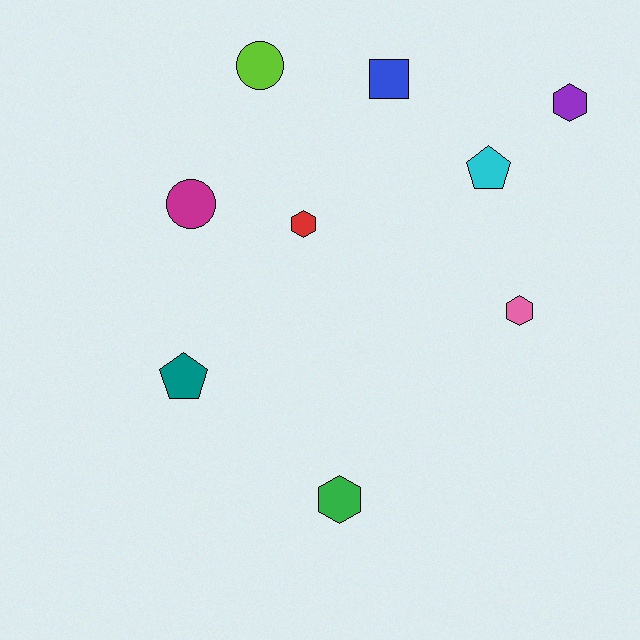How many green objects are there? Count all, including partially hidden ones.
There is 1 green object.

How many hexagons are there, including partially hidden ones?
There are 4 hexagons.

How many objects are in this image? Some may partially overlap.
There are 9 objects.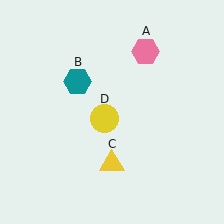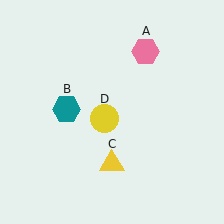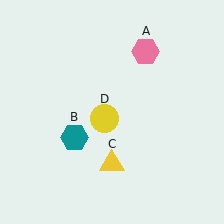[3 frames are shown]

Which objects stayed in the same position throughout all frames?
Pink hexagon (object A) and yellow triangle (object C) and yellow circle (object D) remained stationary.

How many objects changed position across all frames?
1 object changed position: teal hexagon (object B).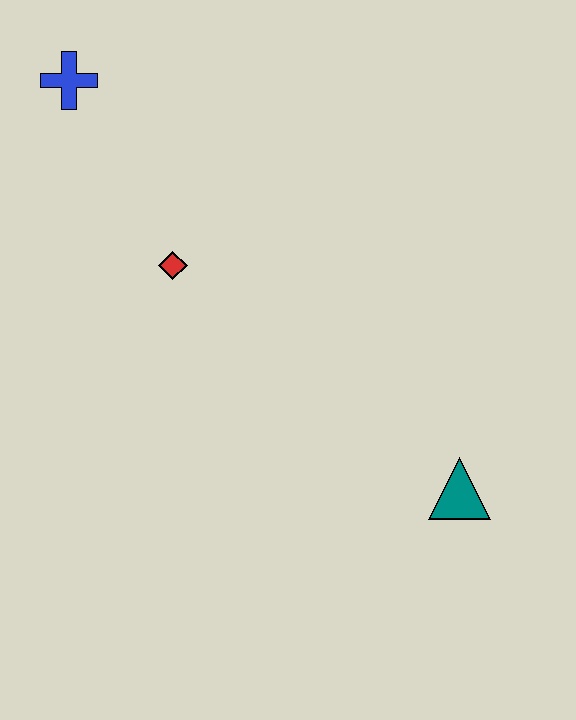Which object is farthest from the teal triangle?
The blue cross is farthest from the teal triangle.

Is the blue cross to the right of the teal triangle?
No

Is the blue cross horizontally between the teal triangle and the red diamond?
No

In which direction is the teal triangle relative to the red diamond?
The teal triangle is to the right of the red diamond.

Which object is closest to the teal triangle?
The red diamond is closest to the teal triangle.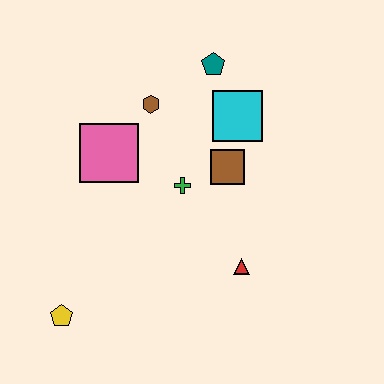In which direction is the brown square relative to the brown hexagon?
The brown square is to the right of the brown hexagon.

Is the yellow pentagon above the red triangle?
No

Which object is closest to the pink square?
The brown hexagon is closest to the pink square.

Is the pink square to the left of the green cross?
Yes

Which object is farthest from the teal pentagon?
The yellow pentagon is farthest from the teal pentagon.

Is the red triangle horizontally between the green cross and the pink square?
No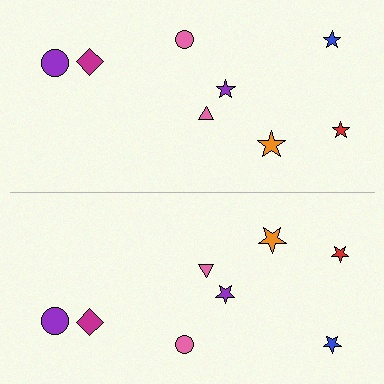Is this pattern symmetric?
Yes, this pattern has bilateral (reflection) symmetry.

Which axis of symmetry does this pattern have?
The pattern has a horizontal axis of symmetry running through the center of the image.